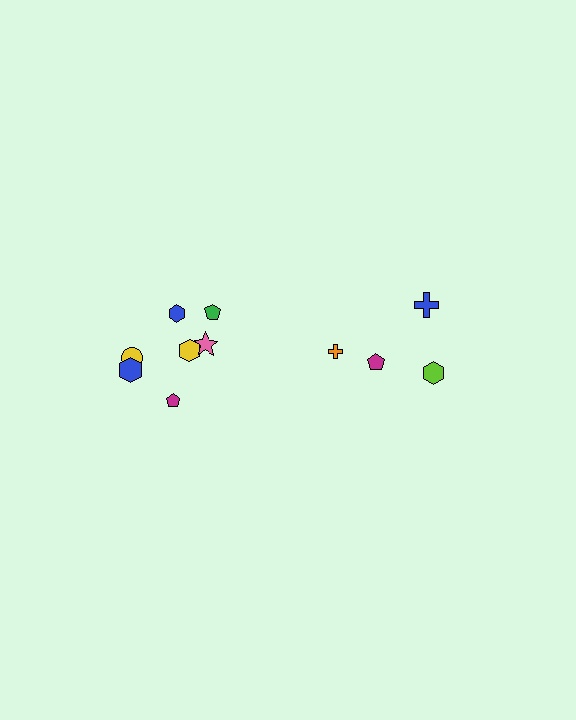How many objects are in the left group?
There are 7 objects.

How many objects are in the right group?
There are 4 objects.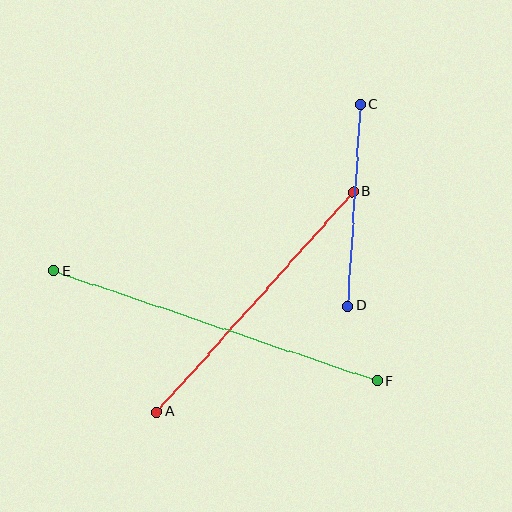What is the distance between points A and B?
The distance is approximately 295 pixels.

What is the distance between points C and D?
The distance is approximately 202 pixels.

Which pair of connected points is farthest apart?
Points E and F are farthest apart.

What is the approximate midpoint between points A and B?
The midpoint is at approximately (255, 302) pixels.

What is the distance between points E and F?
The distance is approximately 342 pixels.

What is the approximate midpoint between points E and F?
The midpoint is at approximately (216, 326) pixels.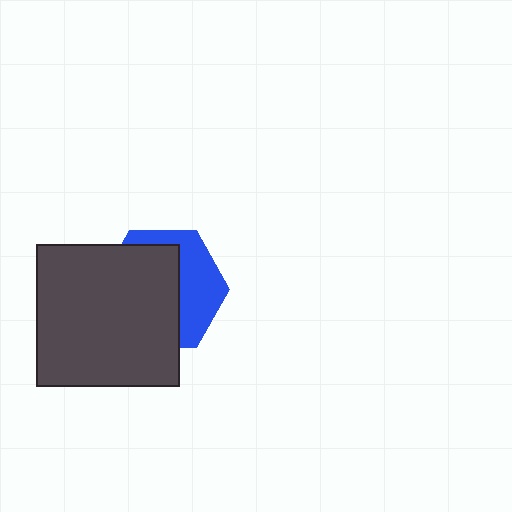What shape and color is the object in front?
The object in front is a dark gray square.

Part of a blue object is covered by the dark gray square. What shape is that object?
It is a hexagon.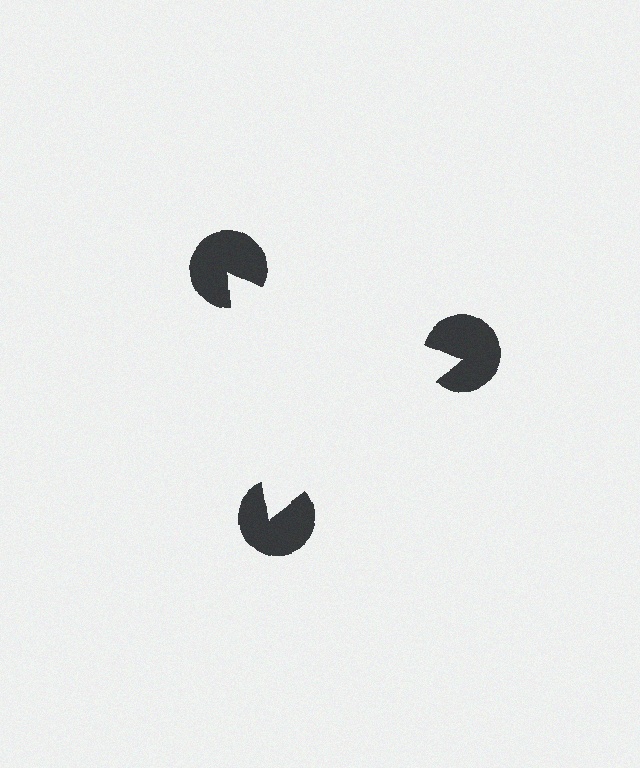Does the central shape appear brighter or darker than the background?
It typically appears slightly brighter than the background, even though no actual brightness change is drawn.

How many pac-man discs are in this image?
There are 3 — one at each vertex of the illusory triangle.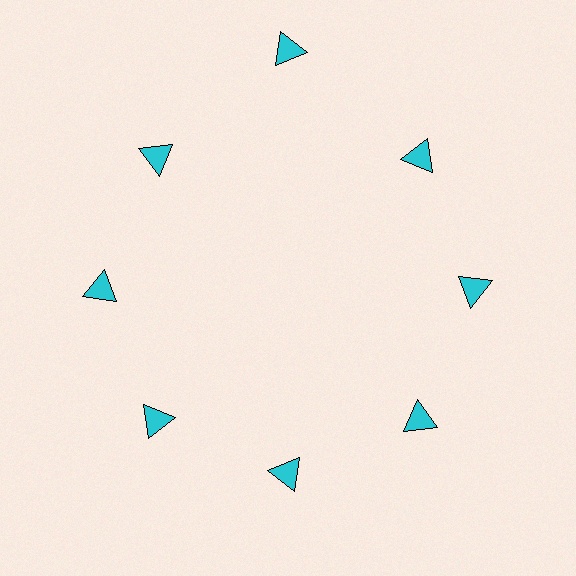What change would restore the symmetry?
The symmetry would be restored by moving it inward, back onto the ring so that all 8 triangles sit at equal angles and equal distance from the center.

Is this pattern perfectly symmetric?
No. The 8 cyan triangles are arranged in a ring, but one element near the 12 o'clock position is pushed outward from the center, breaking the 8-fold rotational symmetry.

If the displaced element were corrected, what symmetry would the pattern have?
It would have 8-fold rotational symmetry — the pattern would map onto itself every 45 degrees.